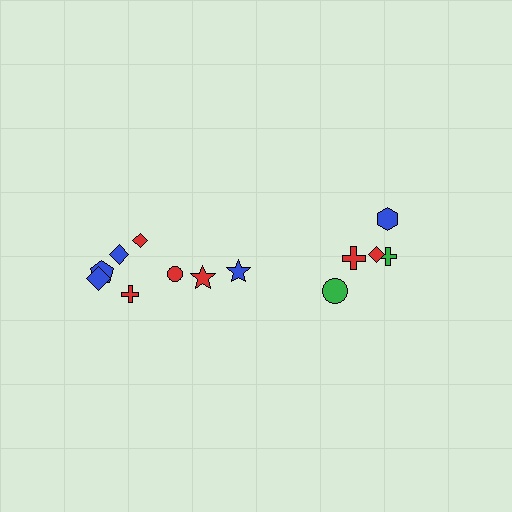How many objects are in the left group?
There are 8 objects.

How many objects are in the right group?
There are 5 objects.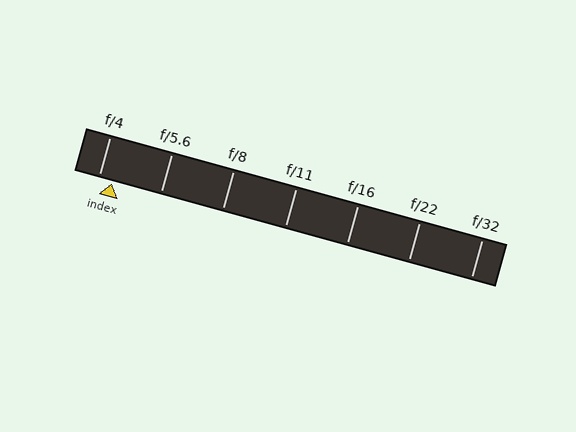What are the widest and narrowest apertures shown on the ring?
The widest aperture shown is f/4 and the narrowest is f/32.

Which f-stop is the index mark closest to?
The index mark is closest to f/4.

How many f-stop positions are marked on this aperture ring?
There are 7 f-stop positions marked.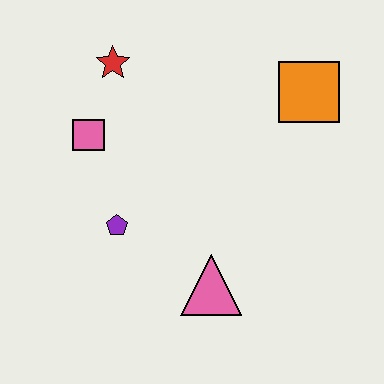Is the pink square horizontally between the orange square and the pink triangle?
No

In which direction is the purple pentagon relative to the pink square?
The purple pentagon is below the pink square.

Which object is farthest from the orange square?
The purple pentagon is farthest from the orange square.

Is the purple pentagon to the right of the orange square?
No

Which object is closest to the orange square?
The red star is closest to the orange square.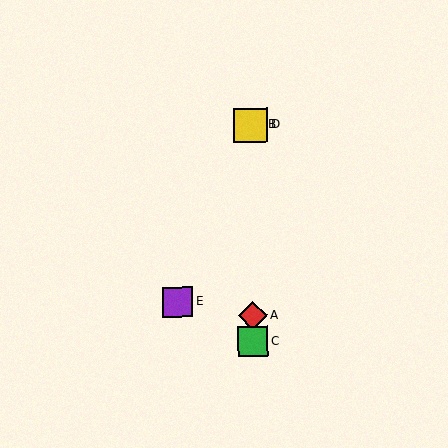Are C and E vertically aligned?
No, C is at x≈253 and E is at x≈178.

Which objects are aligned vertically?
Objects A, B, C, D are aligned vertically.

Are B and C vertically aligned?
Yes, both are at x≈251.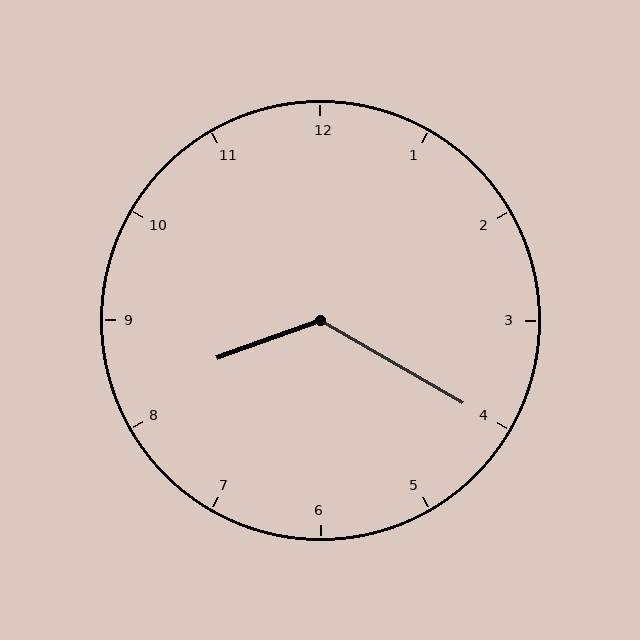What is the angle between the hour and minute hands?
Approximately 130 degrees.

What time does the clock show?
8:20.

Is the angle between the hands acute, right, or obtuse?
It is obtuse.